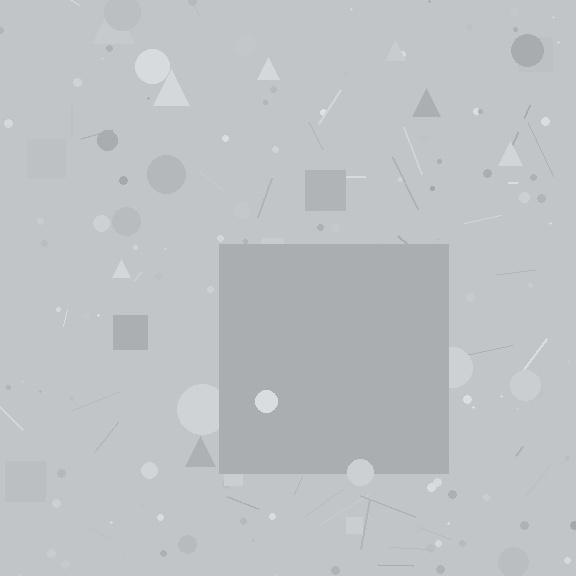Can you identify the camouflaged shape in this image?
The camouflaged shape is a square.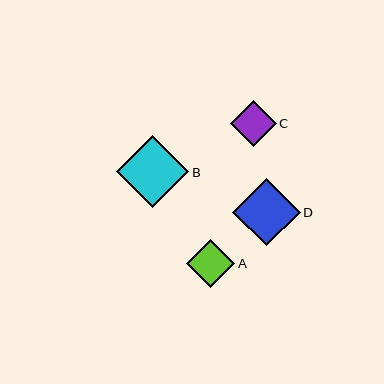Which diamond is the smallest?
Diamond C is the smallest with a size of approximately 45 pixels.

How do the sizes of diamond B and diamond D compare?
Diamond B and diamond D are approximately the same size.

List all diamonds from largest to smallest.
From largest to smallest: B, D, A, C.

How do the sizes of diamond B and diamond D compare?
Diamond B and diamond D are approximately the same size.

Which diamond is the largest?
Diamond B is the largest with a size of approximately 72 pixels.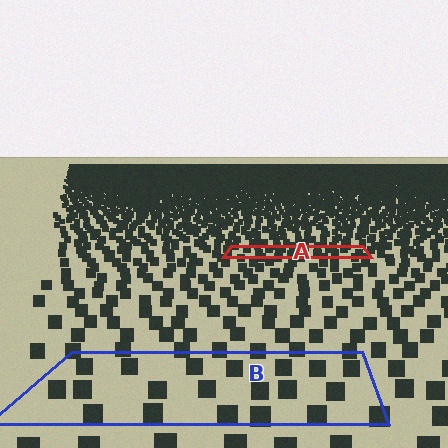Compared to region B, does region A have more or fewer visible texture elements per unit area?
Region A has more texture elements per unit area — they are packed more densely because it is farther away.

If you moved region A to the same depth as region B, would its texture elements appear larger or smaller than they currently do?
They would appear larger. At a closer depth, the same texture elements are projected at a bigger on-screen size.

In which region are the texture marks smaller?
The texture marks are smaller in region A, because it is farther away.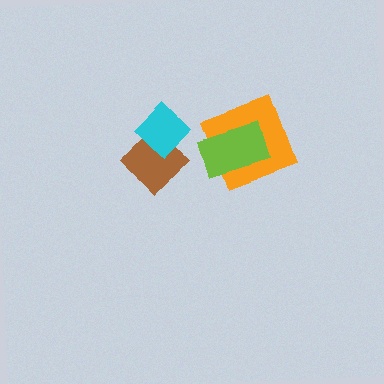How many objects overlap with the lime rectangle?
1 object overlaps with the lime rectangle.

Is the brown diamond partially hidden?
Yes, it is partially covered by another shape.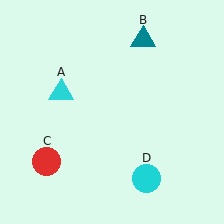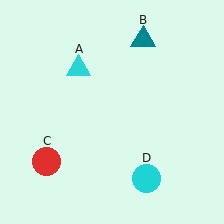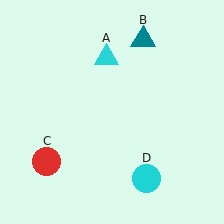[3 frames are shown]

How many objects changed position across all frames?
1 object changed position: cyan triangle (object A).